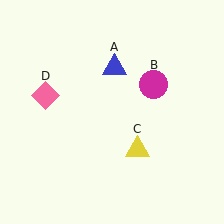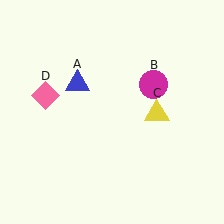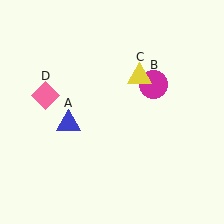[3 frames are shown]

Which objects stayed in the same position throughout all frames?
Magenta circle (object B) and pink diamond (object D) remained stationary.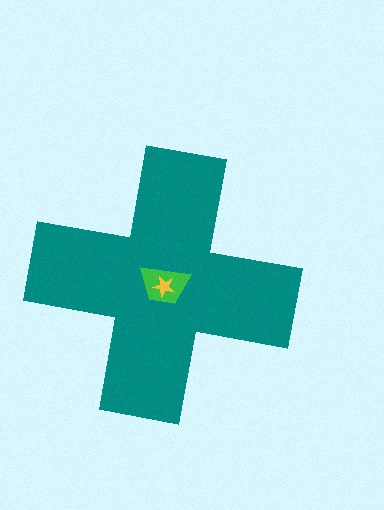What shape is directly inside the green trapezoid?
The yellow star.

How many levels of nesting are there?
3.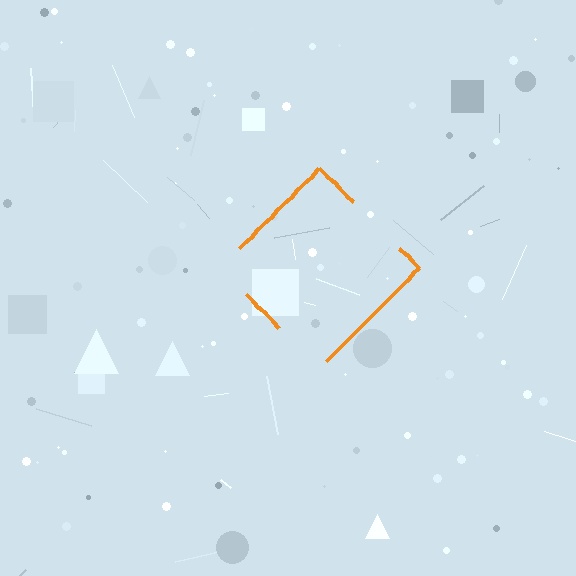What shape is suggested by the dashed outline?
The dashed outline suggests a diamond.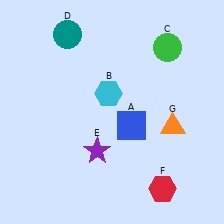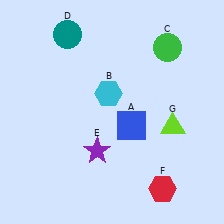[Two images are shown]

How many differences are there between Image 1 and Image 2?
There is 1 difference between the two images.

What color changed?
The triangle (G) changed from orange in Image 1 to lime in Image 2.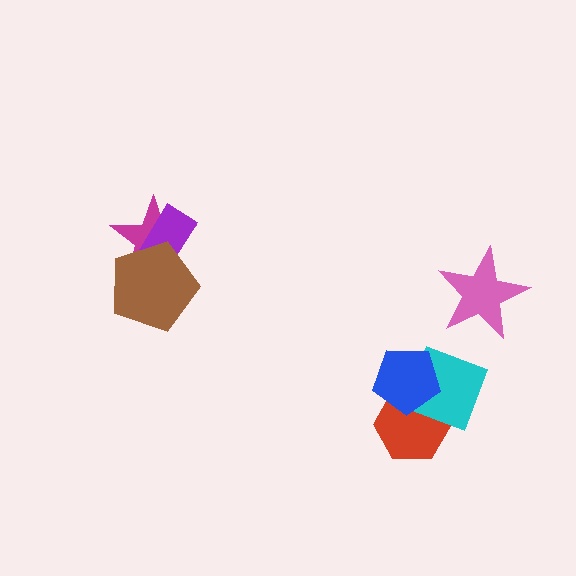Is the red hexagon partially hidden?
Yes, it is partially covered by another shape.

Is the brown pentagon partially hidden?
No, no other shape covers it.